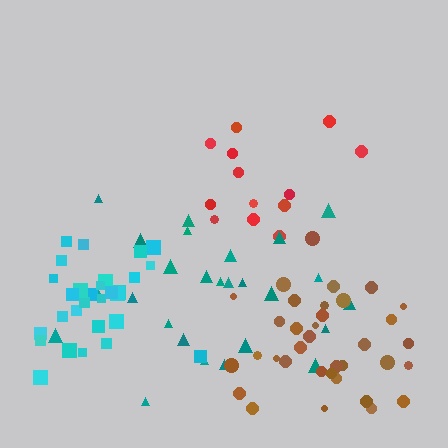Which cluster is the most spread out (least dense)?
Teal.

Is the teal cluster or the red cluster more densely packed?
Red.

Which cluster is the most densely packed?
Cyan.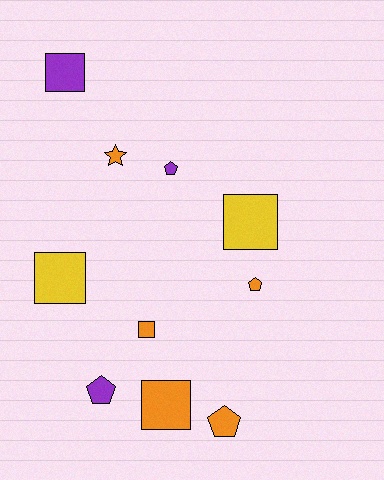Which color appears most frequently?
Orange, with 5 objects.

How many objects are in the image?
There are 10 objects.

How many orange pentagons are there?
There are 2 orange pentagons.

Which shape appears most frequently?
Square, with 5 objects.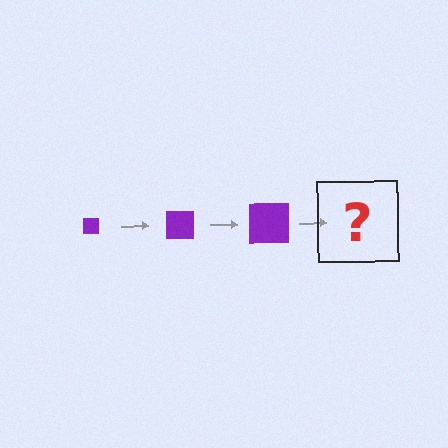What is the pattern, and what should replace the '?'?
The pattern is that the square gets progressively larger each step. The '?' should be a purple square, larger than the previous one.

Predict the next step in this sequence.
The next step is a purple square, larger than the previous one.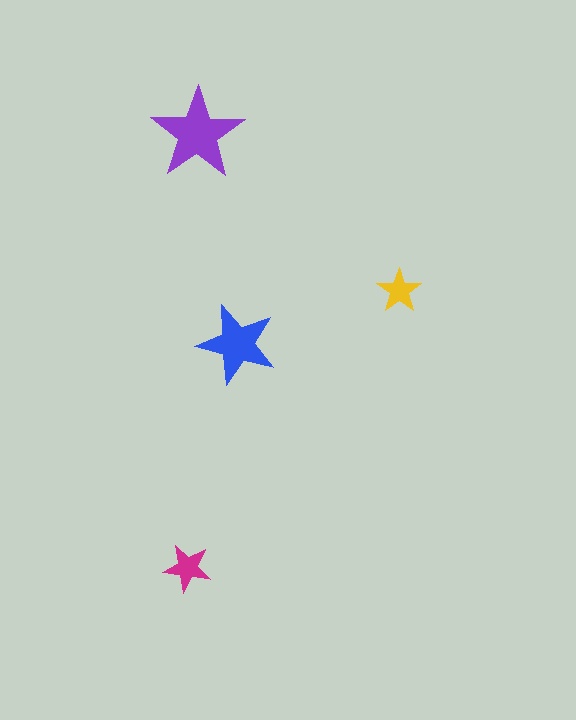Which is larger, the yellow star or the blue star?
The blue one.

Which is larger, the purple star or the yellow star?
The purple one.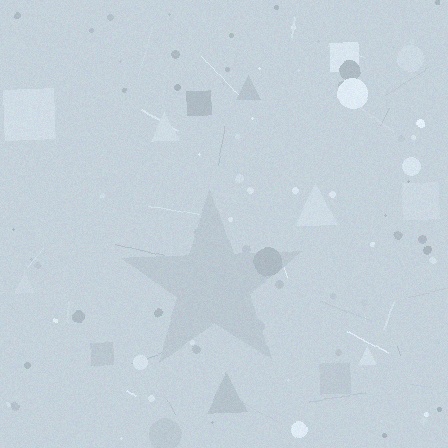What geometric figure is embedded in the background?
A star is embedded in the background.